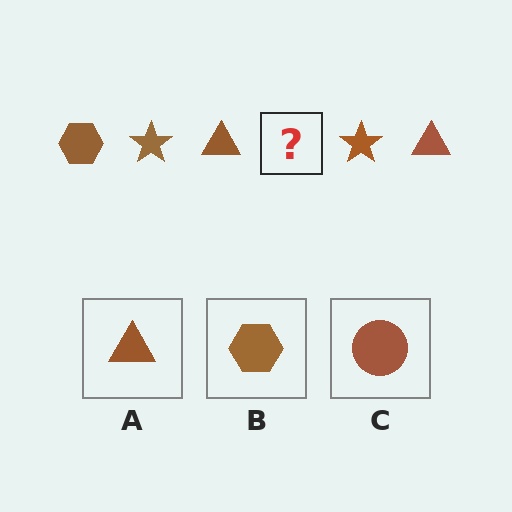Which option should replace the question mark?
Option B.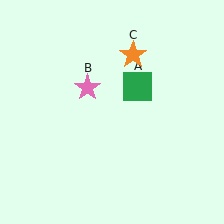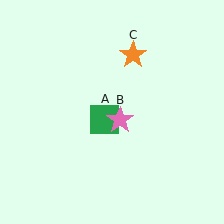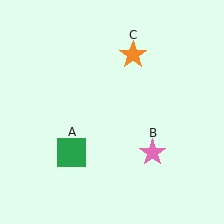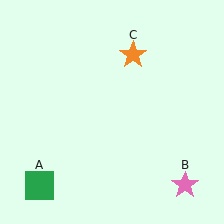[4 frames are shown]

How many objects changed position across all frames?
2 objects changed position: green square (object A), pink star (object B).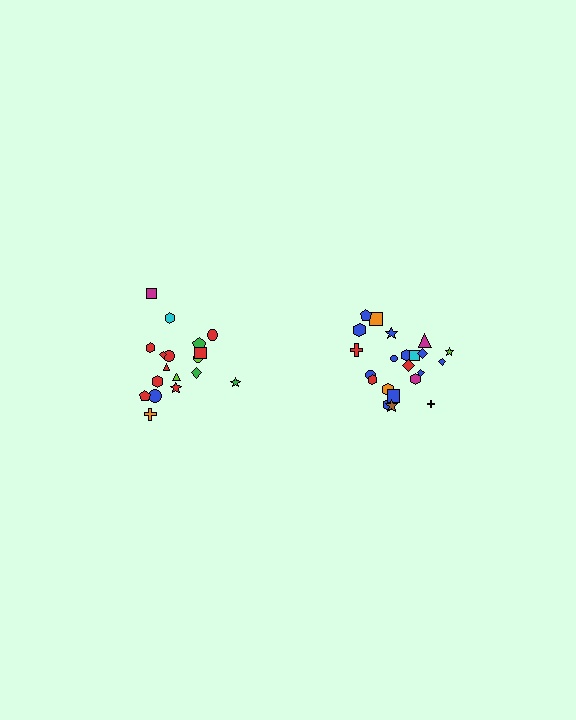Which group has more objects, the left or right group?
The right group.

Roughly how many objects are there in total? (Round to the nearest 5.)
Roughly 40 objects in total.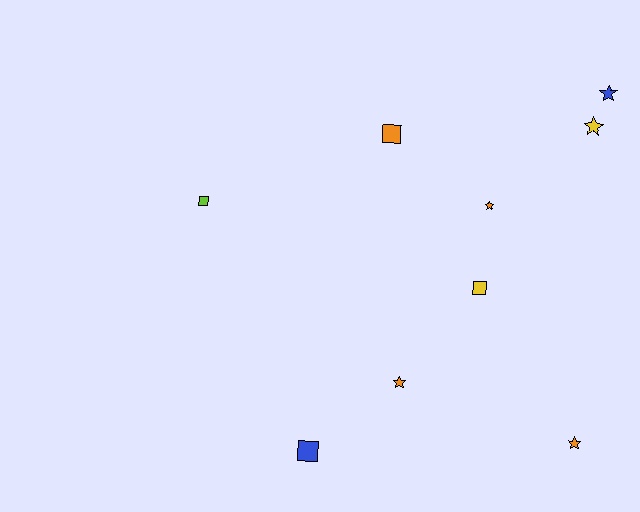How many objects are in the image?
There are 9 objects.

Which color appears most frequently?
Orange, with 4 objects.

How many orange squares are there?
There is 1 orange square.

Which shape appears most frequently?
Star, with 5 objects.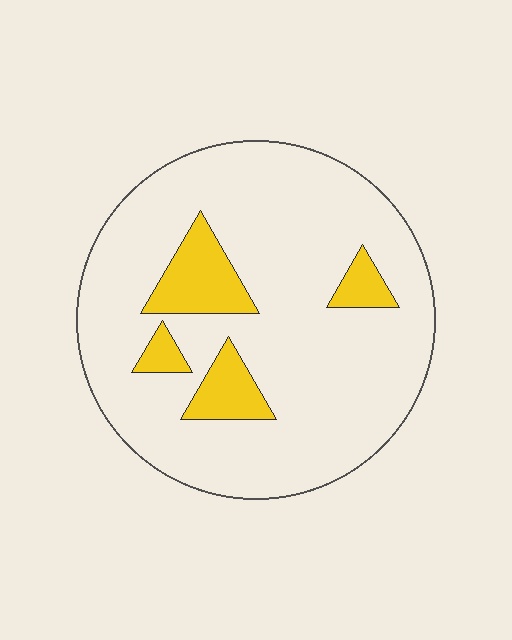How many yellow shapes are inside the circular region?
4.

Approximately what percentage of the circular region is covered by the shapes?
Approximately 15%.